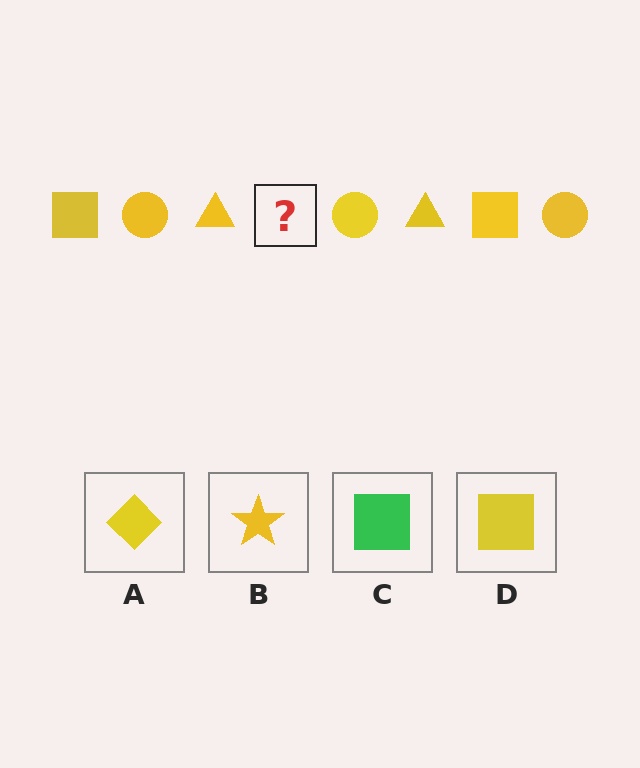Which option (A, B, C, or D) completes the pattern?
D.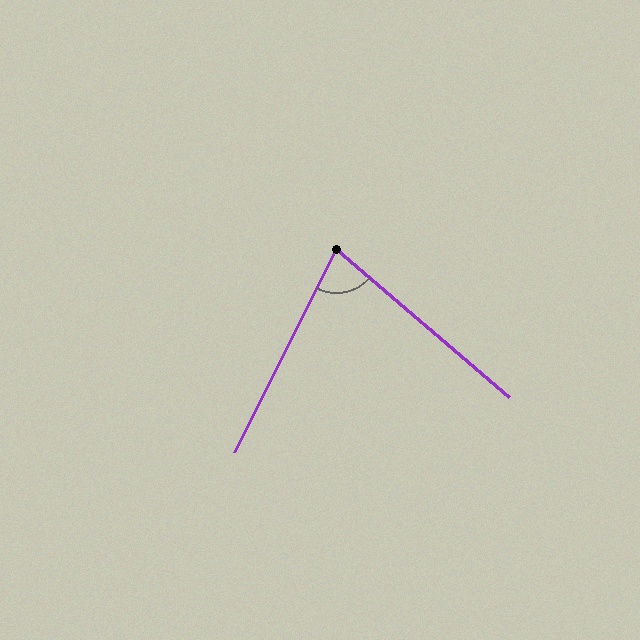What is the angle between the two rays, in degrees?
Approximately 76 degrees.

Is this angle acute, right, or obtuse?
It is acute.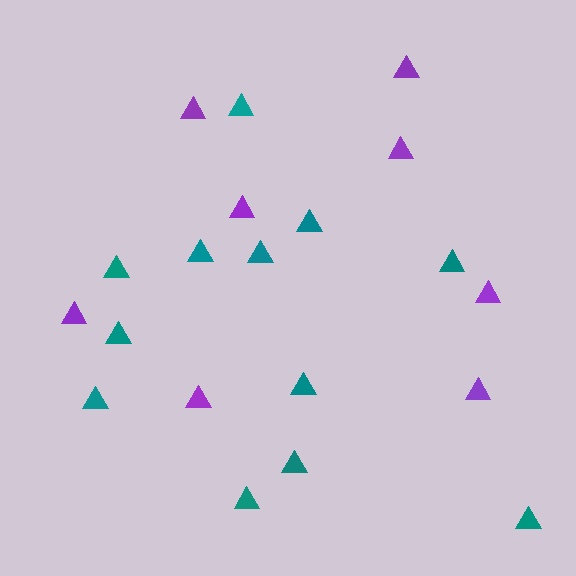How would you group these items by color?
There are 2 groups: one group of purple triangles (8) and one group of teal triangles (12).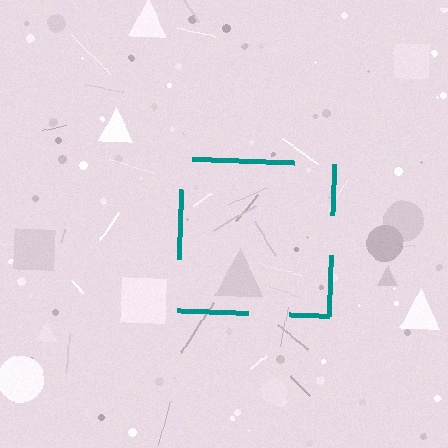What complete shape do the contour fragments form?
The contour fragments form a square.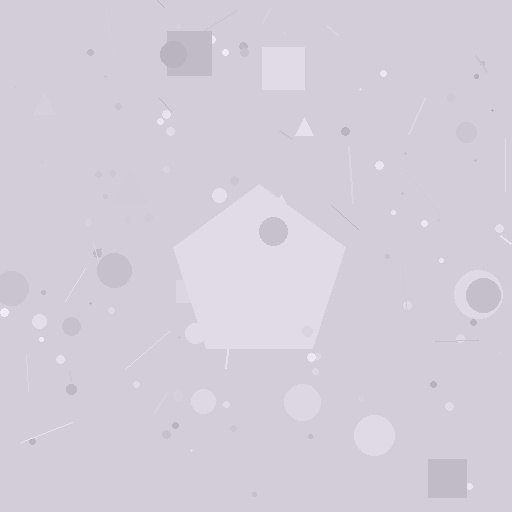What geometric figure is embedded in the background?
A pentagon is embedded in the background.